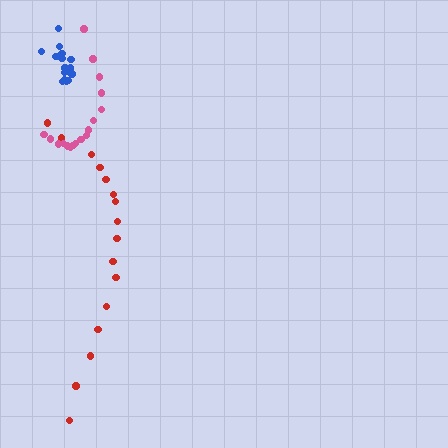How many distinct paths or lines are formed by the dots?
There are 3 distinct paths.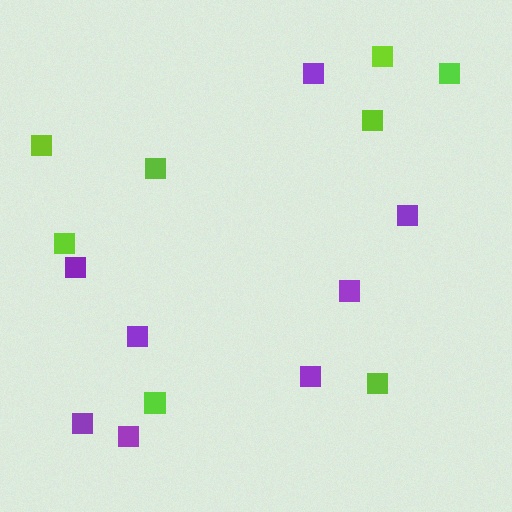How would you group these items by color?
There are 2 groups: one group of purple squares (8) and one group of lime squares (8).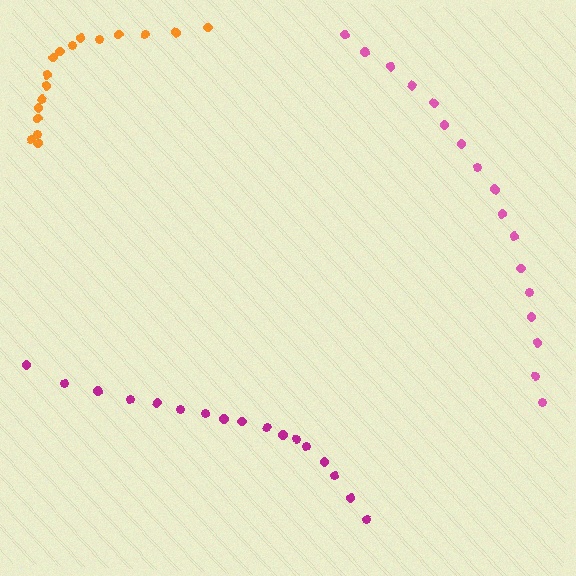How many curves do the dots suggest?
There are 3 distinct paths.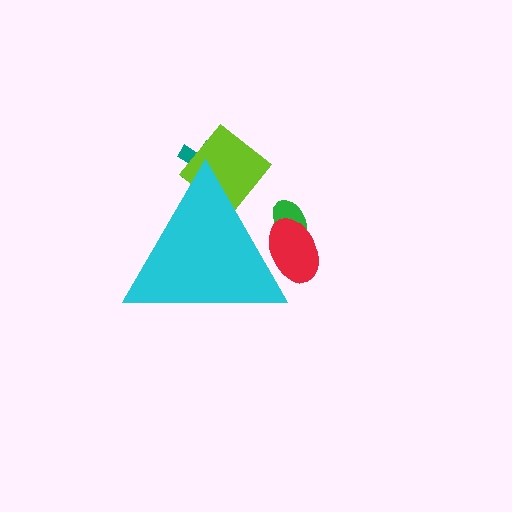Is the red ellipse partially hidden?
Yes, the red ellipse is partially hidden behind the cyan triangle.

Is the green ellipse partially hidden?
Yes, the green ellipse is partially hidden behind the cyan triangle.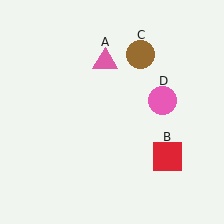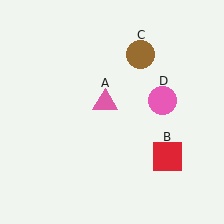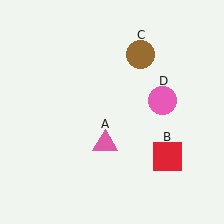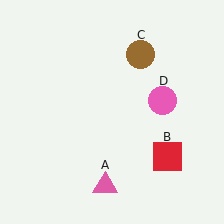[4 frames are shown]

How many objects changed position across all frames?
1 object changed position: pink triangle (object A).